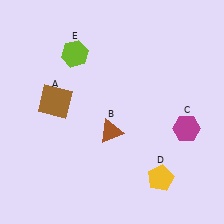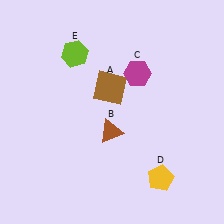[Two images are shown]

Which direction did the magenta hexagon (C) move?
The magenta hexagon (C) moved up.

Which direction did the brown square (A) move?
The brown square (A) moved right.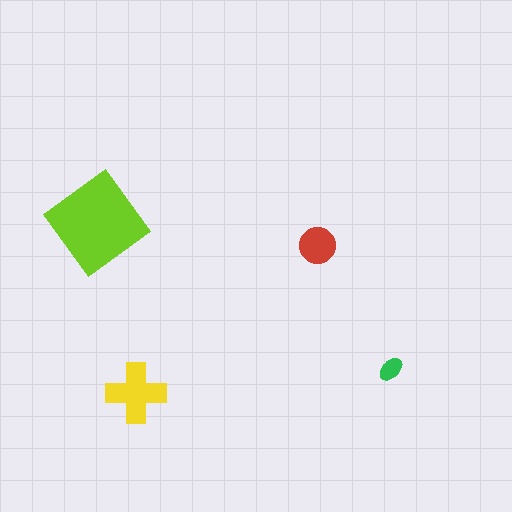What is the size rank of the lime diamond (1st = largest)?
1st.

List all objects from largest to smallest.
The lime diamond, the yellow cross, the red circle, the green ellipse.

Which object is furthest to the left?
The lime diamond is leftmost.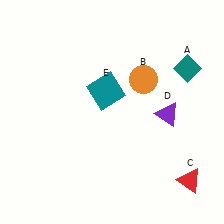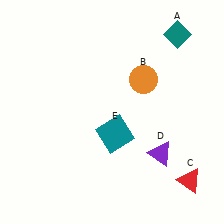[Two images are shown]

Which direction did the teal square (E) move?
The teal square (E) moved down.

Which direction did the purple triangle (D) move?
The purple triangle (D) moved down.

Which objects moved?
The objects that moved are: the teal diamond (A), the purple triangle (D), the teal square (E).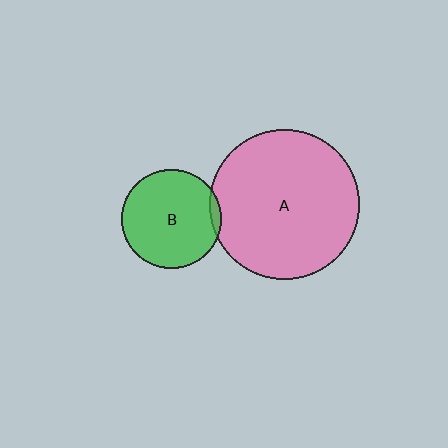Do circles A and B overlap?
Yes.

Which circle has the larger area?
Circle A (pink).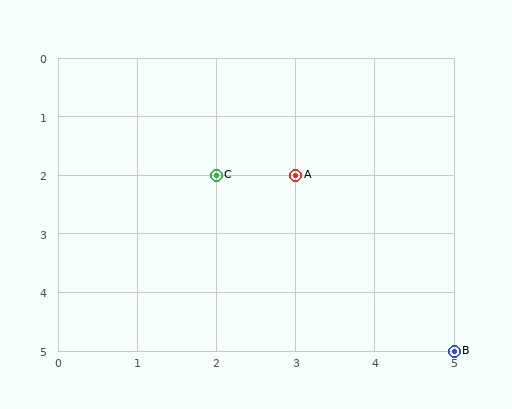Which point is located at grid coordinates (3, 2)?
Point A is at (3, 2).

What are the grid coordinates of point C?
Point C is at grid coordinates (2, 2).